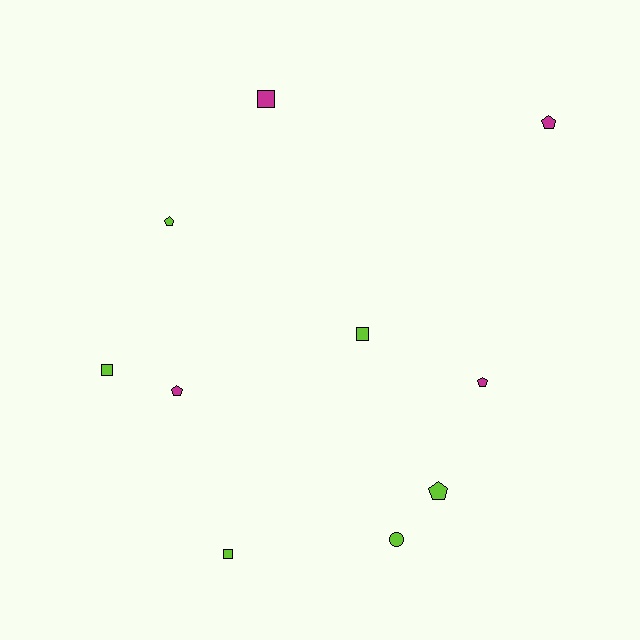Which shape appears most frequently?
Pentagon, with 5 objects.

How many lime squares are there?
There are 3 lime squares.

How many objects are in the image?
There are 10 objects.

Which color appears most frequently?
Lime, with 6 objects.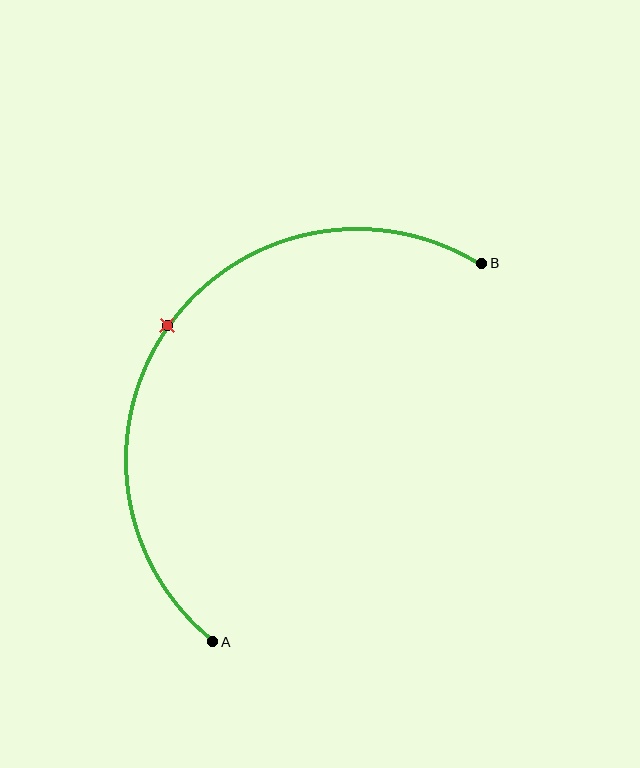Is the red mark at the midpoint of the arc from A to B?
Yes. The red mark lies on the arc at equal arc-length from both A and B — it is the arc midpoint.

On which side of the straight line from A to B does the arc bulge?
The arc bulges above and to the left of the straight line connecting A and B.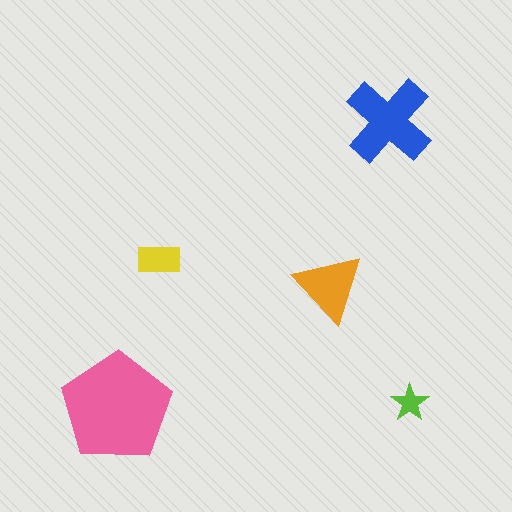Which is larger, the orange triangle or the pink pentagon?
The pink pentagon.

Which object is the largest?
The pink pentagon.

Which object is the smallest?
The lime star.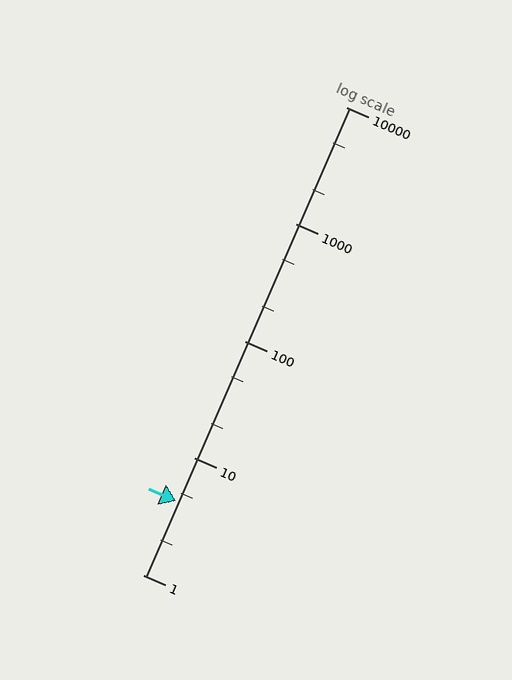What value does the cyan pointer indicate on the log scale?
The pointer indicates approximately 4.3.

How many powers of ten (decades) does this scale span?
The scale spans 4 decades, from 1 to 10000.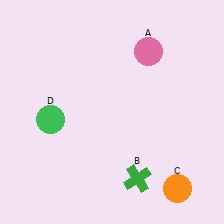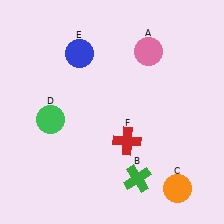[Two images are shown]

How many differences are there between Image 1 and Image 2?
There are 2 differences between the two images.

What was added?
A blue circle (E), a red cross (F) were added in Image 2.